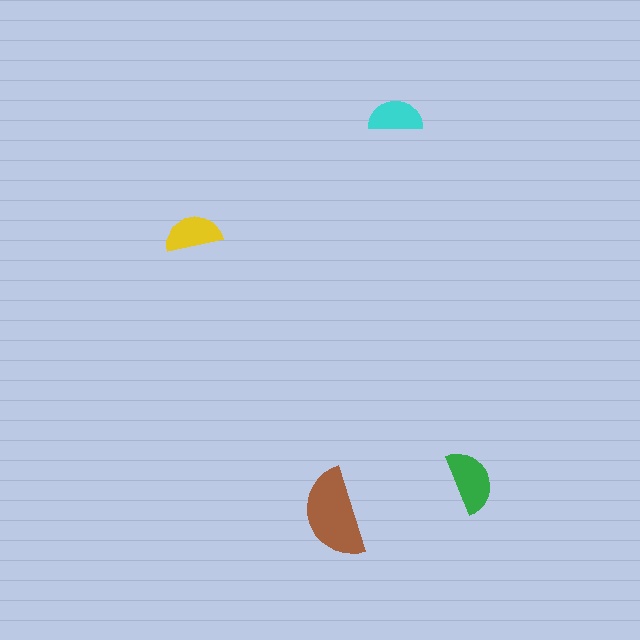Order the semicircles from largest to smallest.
the brown one, the green one, the yellow one, the cyan one.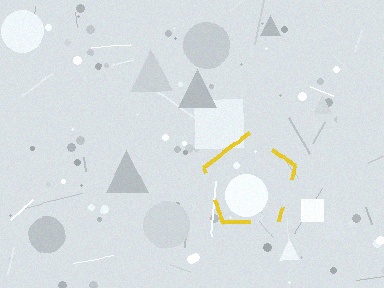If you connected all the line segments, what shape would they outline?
They would outline a pentagon.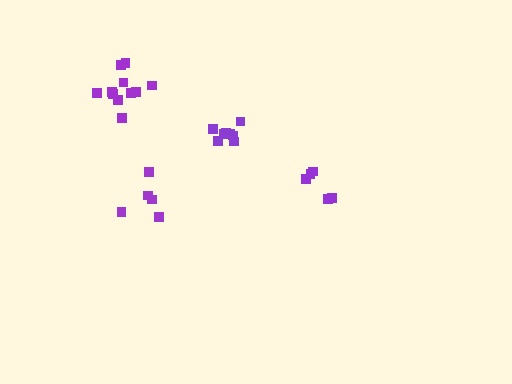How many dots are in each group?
Group 1: 5 dots, Group 2: 8 dots, Group 3: 11 dots, Group 4: 5 dots (29 total).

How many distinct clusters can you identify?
There are 4 distinct clusters.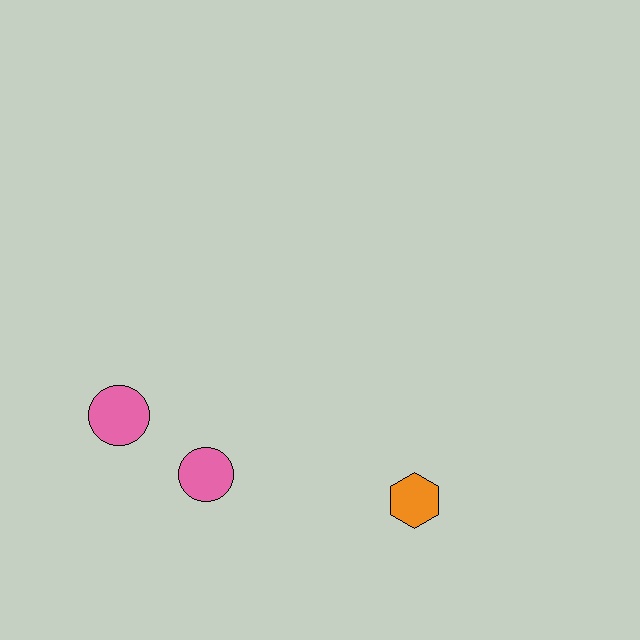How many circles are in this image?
There are 2 circles.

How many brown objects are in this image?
There are no brown objects.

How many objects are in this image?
There are 3 objects.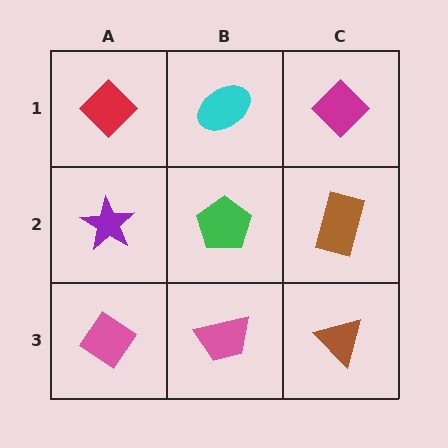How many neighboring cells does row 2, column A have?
3.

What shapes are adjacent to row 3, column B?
A green pentagon (row 2, column B), a pink diamond (row 3, column A), a brown triangle (row 3, column C).